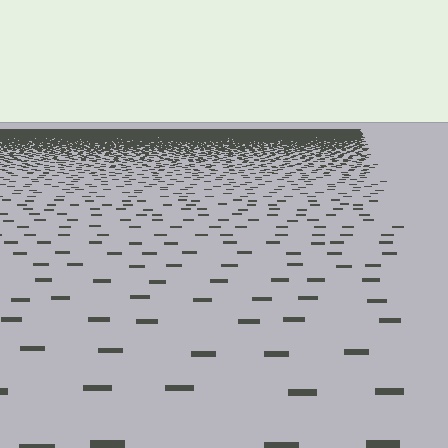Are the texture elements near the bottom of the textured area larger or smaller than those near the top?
Larger. Near the bottom, elements are closer to the viewer and appear at a bigger on-screen size.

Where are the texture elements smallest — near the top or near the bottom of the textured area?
Near the top.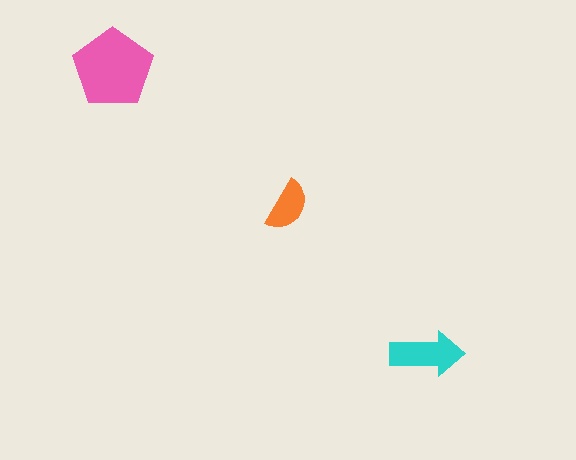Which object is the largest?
The pink pentagon.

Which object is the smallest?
The orange semicircle.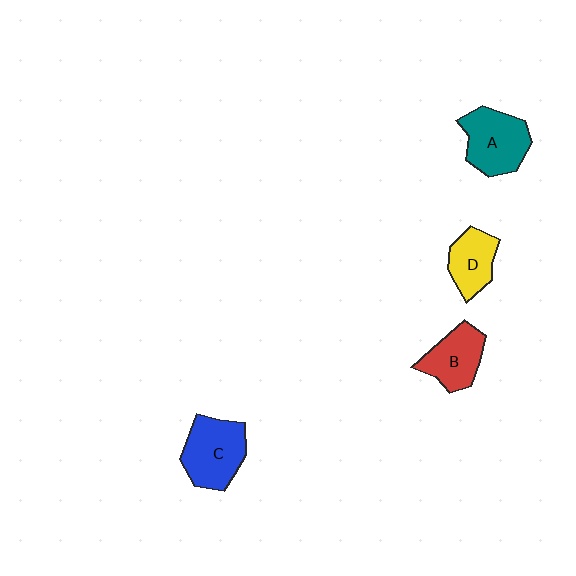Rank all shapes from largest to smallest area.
From largest to smallest: C (blue), A (teal), B (red), D (yellow).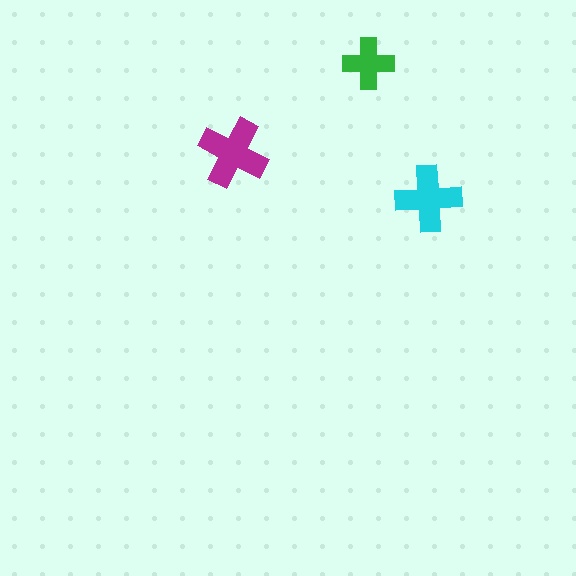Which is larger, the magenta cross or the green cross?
The magenta one.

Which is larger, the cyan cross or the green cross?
The cyan one.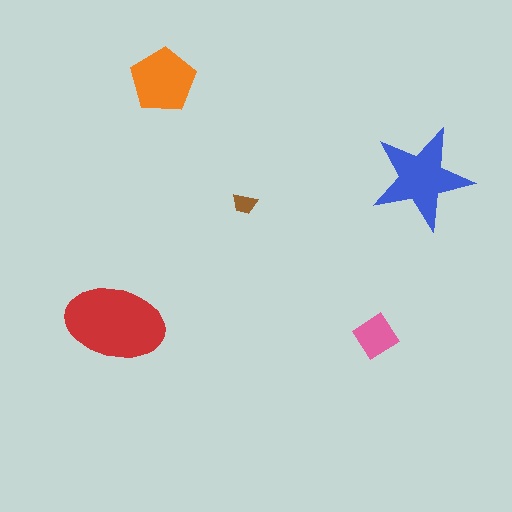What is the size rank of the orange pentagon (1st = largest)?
3rd.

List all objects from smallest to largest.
The brown trapezoid, the pink diamond, the orange pentagon, the blue star, the red ellipse.